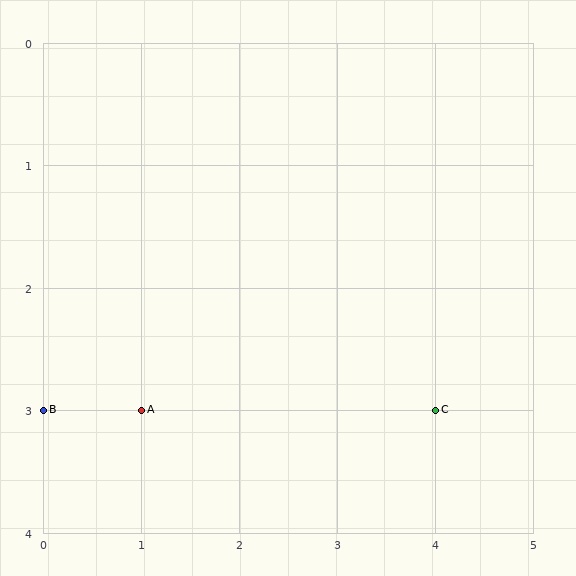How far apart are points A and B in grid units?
Points A and B are 1 column apart.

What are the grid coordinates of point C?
Point C is at grid coordinates (4, 3).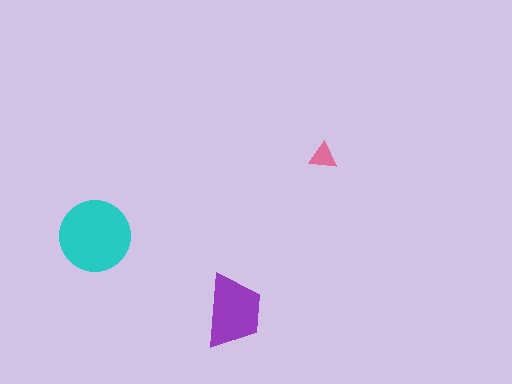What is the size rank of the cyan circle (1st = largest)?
1st.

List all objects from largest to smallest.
The cyan circle, the purple trapezoid, the pink triangle.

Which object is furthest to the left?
The cyan circle is leftmost.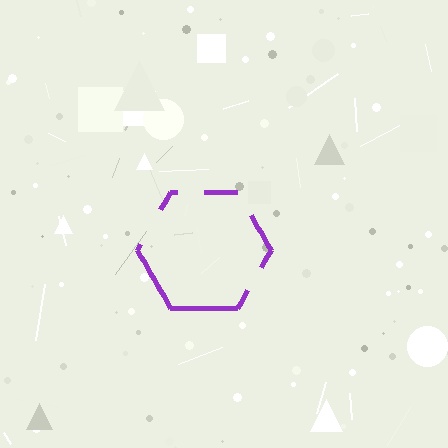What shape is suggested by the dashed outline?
The dashed outline suggests a hexagon.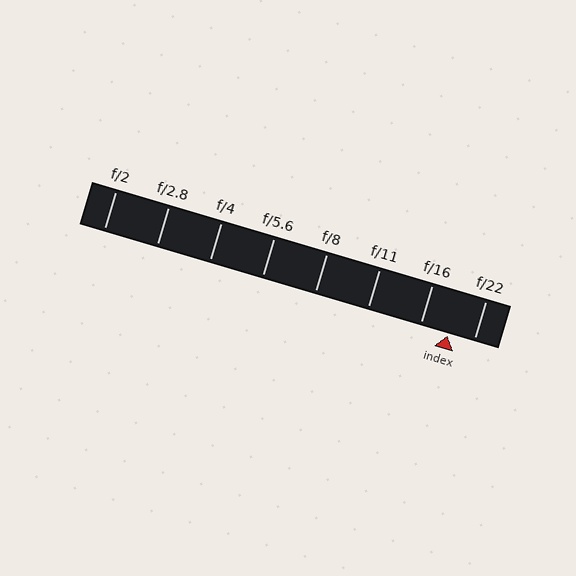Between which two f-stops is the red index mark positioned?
The index mark is between f/16 and f/22.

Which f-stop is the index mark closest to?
The index mark is closest to f/22.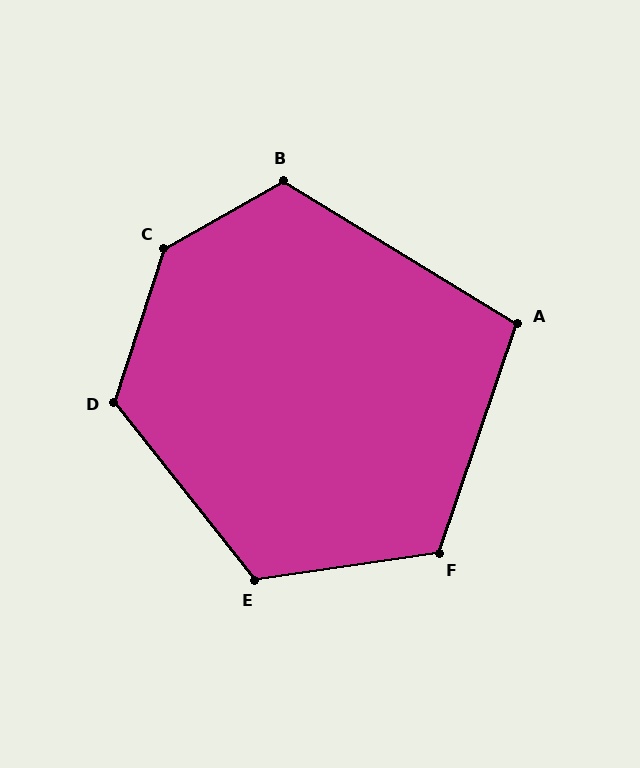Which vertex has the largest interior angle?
C, at approximately 137 degrees.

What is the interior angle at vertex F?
Approximately 117 degrees (obtuse).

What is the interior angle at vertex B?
Approximately 119 degrees (obtuse).